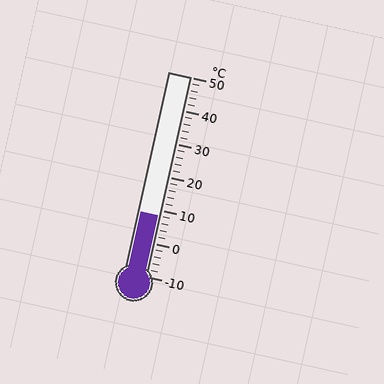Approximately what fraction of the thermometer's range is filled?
The thermometer is filled to approximately 30% of its range.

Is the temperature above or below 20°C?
The temperature is below 20°C.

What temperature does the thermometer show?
The thermometer shows approximately 8°C.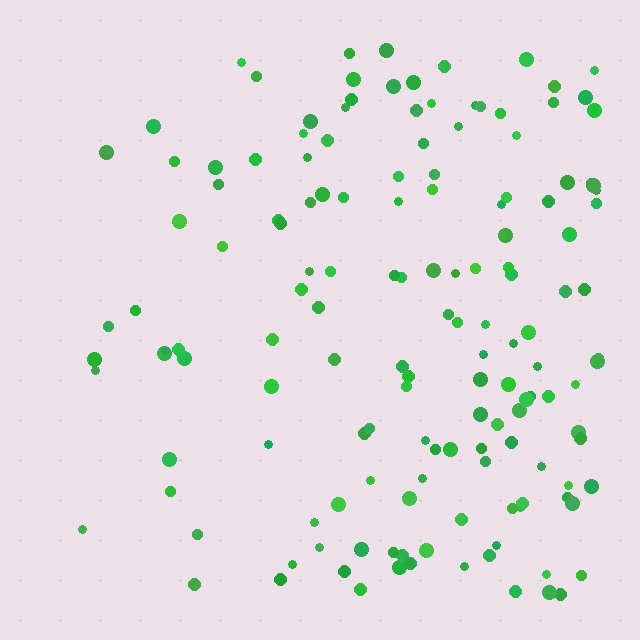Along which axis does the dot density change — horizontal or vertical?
Horizontal.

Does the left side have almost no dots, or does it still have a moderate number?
Still a moderate number, just noticeably fewer than the right.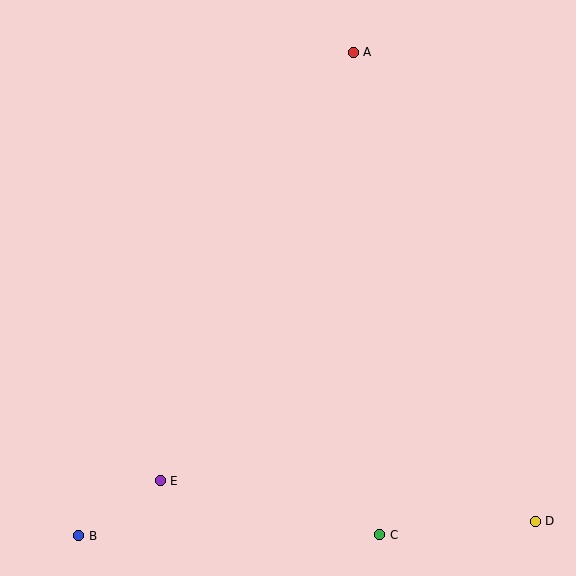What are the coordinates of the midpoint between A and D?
The midpoint between A and D is at (444, 287).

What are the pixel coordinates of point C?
Point C is at (380, 535).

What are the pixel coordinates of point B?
Point B is at (79, 536).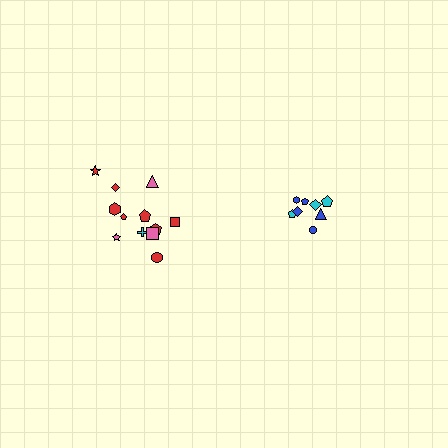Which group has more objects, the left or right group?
The left group.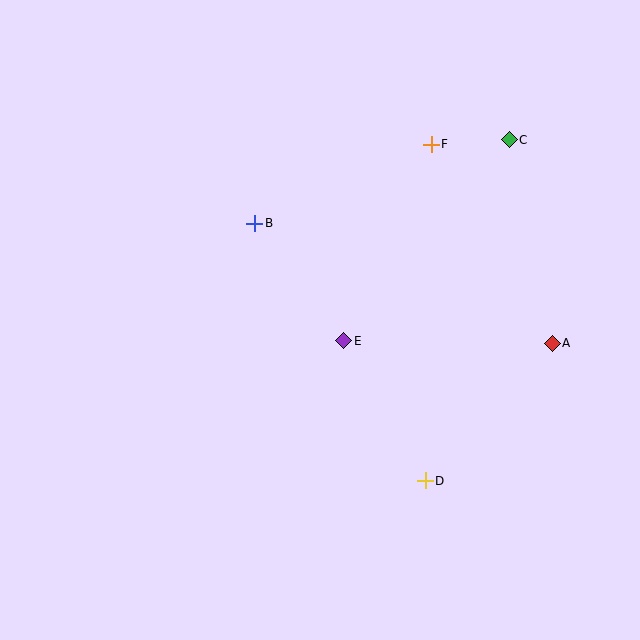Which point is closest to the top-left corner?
Point B is closest to the top-left corner.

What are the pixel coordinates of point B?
Point B is at (255, 223).